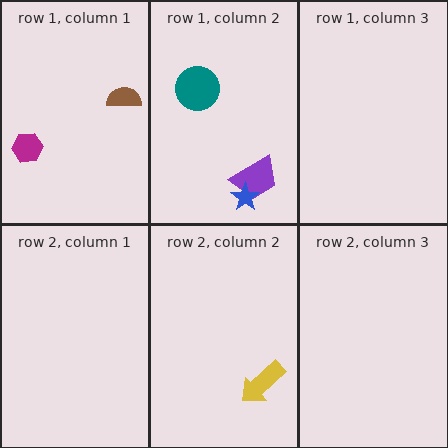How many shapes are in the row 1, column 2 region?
3.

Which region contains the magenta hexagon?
The row 1, column 1 region.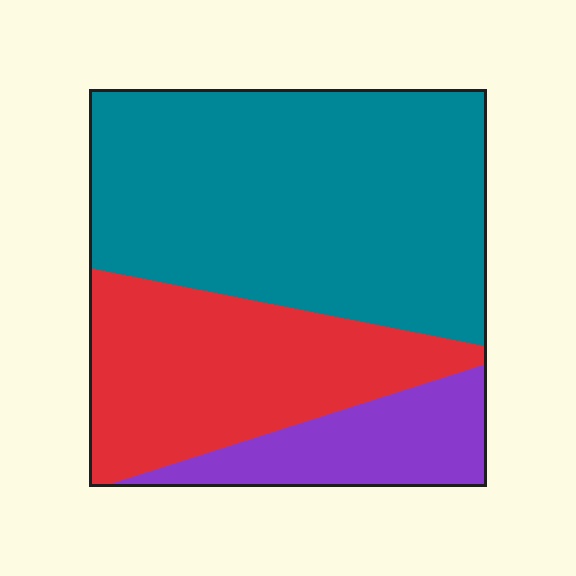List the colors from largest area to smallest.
From largest to smallest: teal, red, purple.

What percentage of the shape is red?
Red takes up about one third (1/3) of the shape.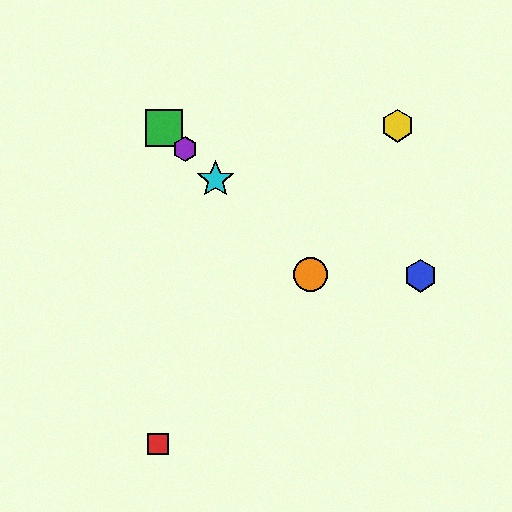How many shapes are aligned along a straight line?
4 shapes (the green square, the purple hexagon, the orange circle, the cyan star) are aligned along a straight line.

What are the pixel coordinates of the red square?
The red square is at (158, 444).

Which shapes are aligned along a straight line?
The green square, the purple hexagon, the orange circle, the cyan star are aligned along a straight line.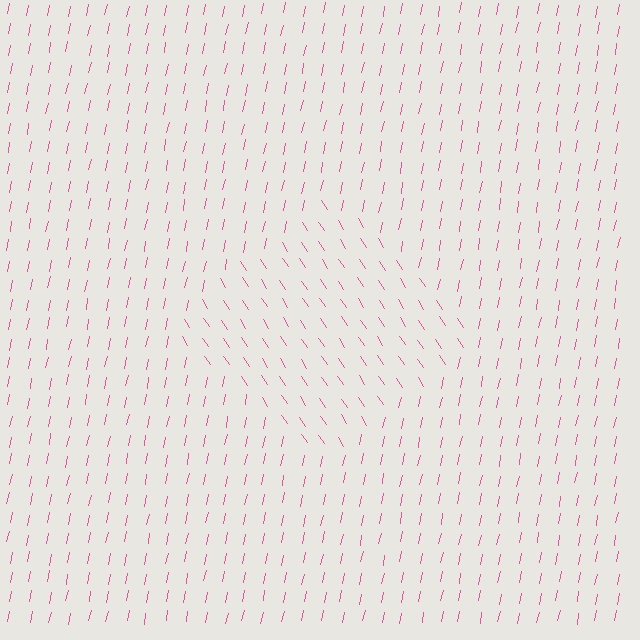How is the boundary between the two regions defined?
The boundary is defined purely by a change in line orientation (approximately 45 degrees difference). All lines are the same color and thickness.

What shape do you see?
I see a diamond.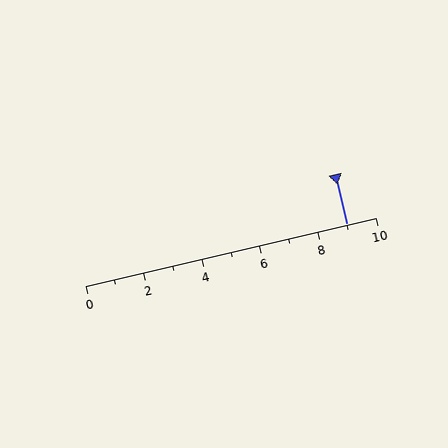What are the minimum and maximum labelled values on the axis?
The axis runs from 0 to 10.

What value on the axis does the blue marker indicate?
The marker indicates approximately 9.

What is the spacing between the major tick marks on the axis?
The major ticks are spaced 2 apart.